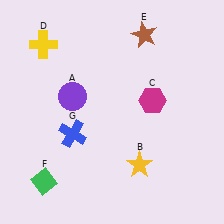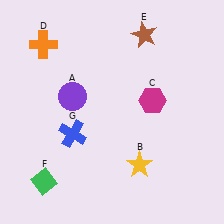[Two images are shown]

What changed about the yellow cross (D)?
In Image 1, D is yellow. In Image 2, it changed to orange.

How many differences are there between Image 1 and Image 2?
There is 1 difference between the two images.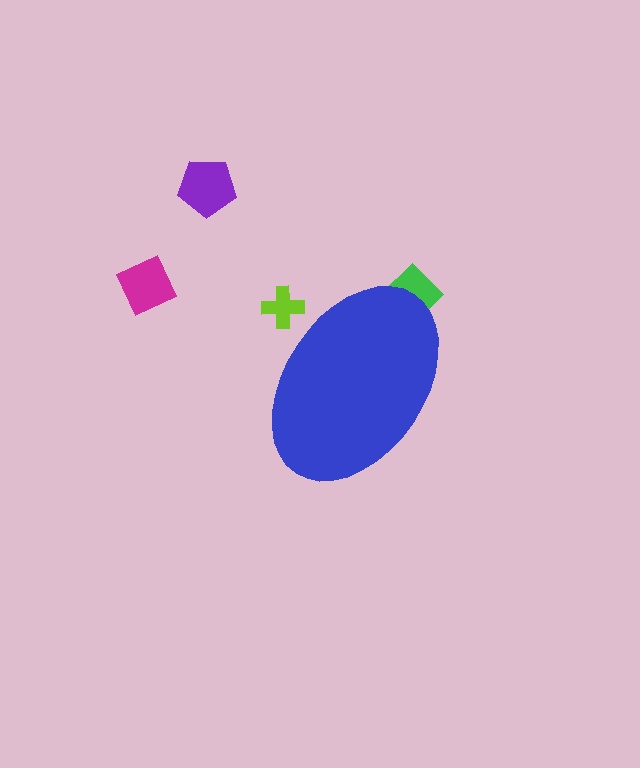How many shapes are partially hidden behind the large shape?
2 shapes are partially hidden.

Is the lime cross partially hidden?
Yes, the lime cross is partially hidden behind the blue ellipse.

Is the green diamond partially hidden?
Yes, the green diamond is partially hidden behind the blue ellipse.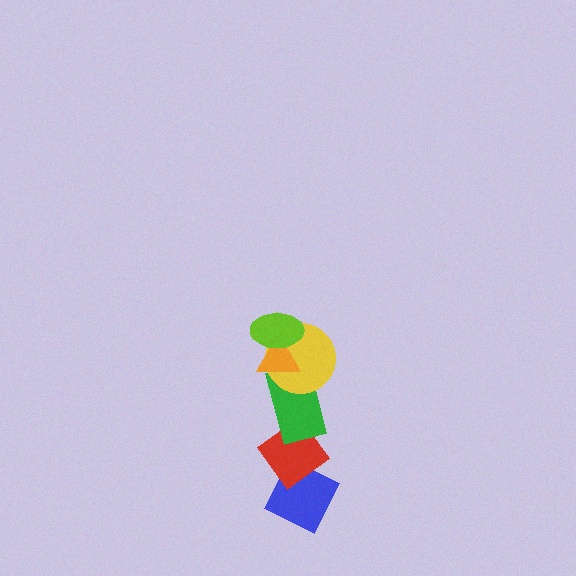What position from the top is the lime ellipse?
The lime ellipse is 1st from the top.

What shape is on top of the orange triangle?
The lime ellipse is on top of the orange triangle.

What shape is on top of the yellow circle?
The orange triangle is on top of the yellow circle.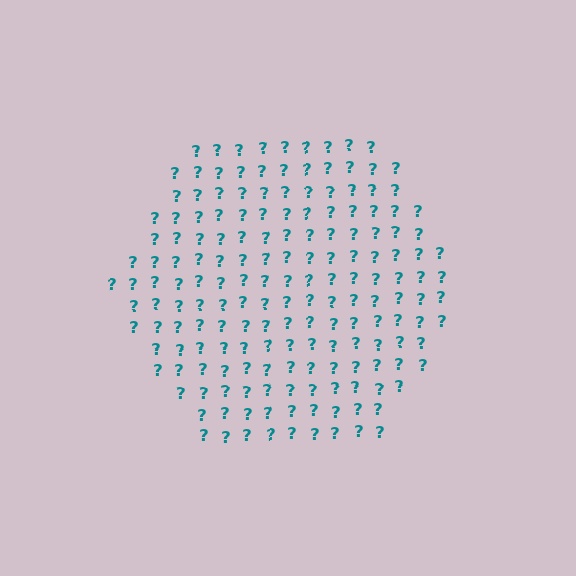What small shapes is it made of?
It is made of small question marks.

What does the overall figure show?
The overall figure shows a hexagon.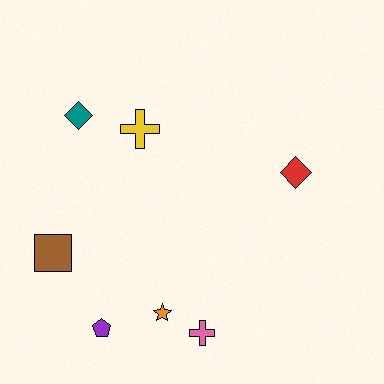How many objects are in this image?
There are 7 objects.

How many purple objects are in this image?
There is 1 purple object.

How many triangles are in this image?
There are no triangles.